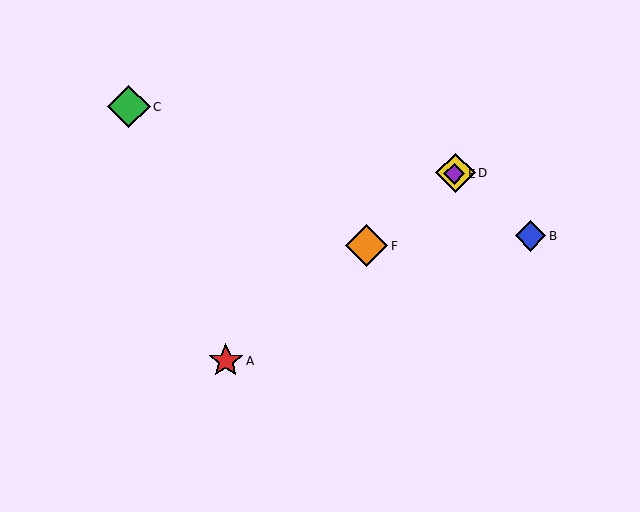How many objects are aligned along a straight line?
4 objects (A, D, E, F) are aligned along a straight line.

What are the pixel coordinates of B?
Object B is at (530, 236).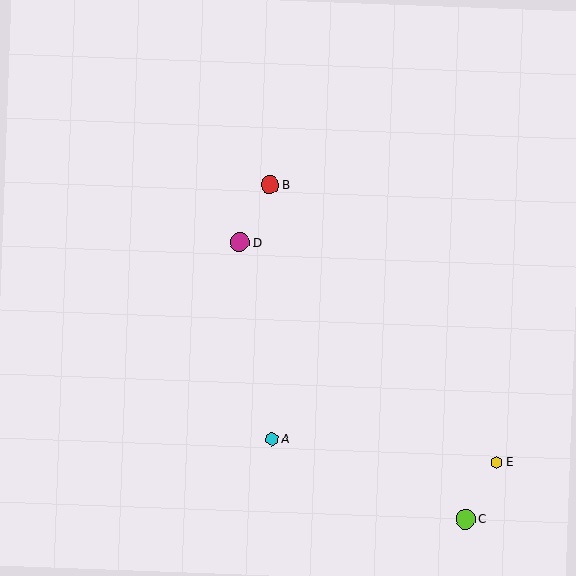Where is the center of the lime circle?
The center of the lime circle is at (465, 519).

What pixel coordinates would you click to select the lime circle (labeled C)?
Click at (465, 519) to select the lime circle C.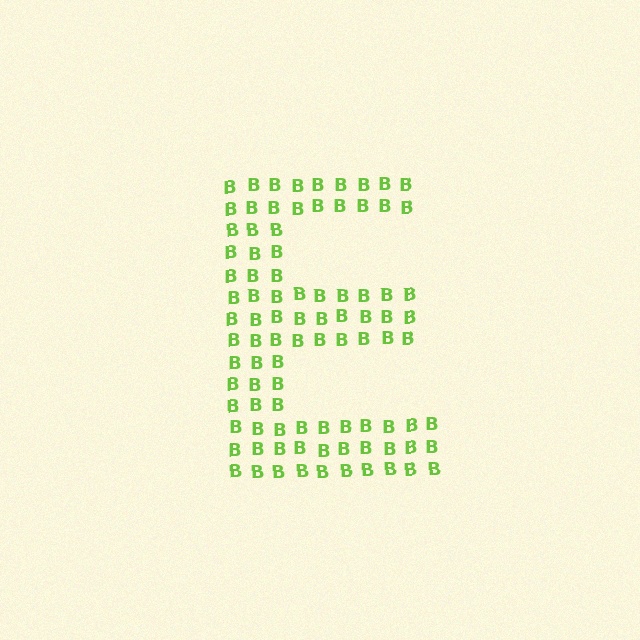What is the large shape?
The large shape is the letter E.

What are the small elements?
The small elements are letter B's.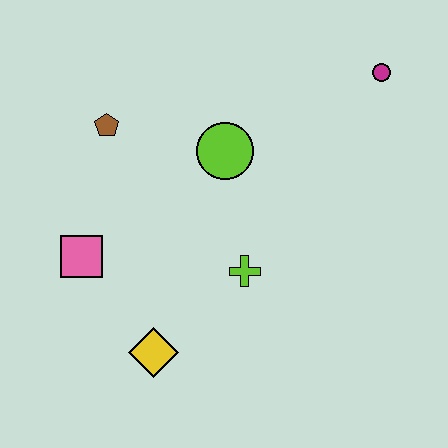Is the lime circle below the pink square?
No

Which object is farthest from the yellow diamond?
The magenta circle is farthest from the yellow diamond.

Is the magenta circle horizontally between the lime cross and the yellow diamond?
No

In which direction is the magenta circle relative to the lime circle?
The magenta circle is to the right of the lime circle.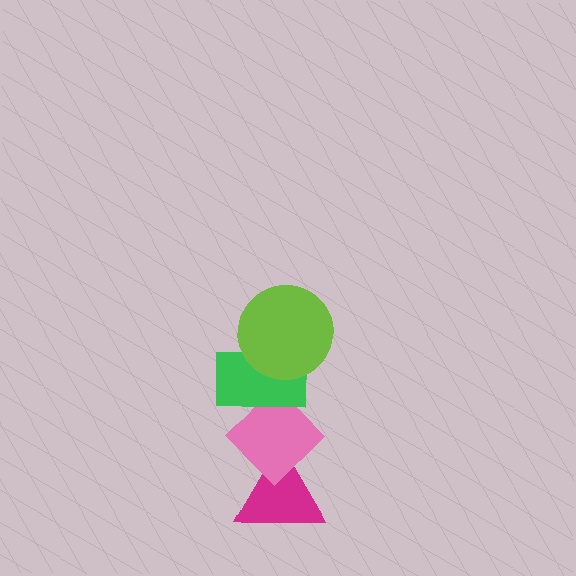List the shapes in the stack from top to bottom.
From top to bottom: the lime circle, the green rectangle, the pink diamond, the magenta triangle.